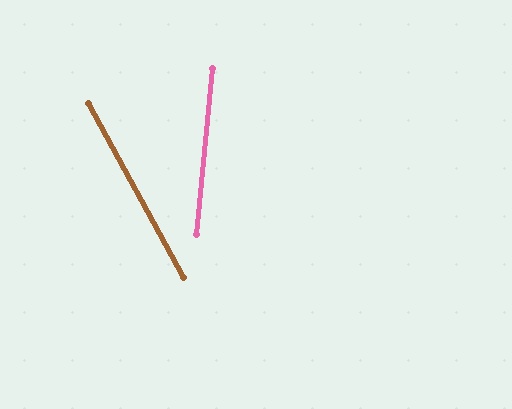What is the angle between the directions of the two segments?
Approximately 34 degrees.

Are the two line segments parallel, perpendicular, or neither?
Neither parallel nor perpendicular — they differ by about 34°.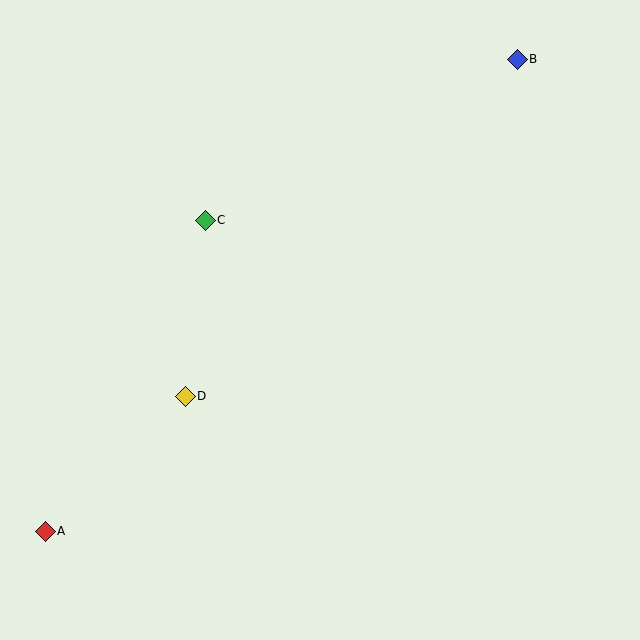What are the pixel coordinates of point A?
Point A is at (45, 531).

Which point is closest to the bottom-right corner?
Point D is closest to the bottom-right corner.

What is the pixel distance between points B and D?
The distance between B and D is 473 pixels.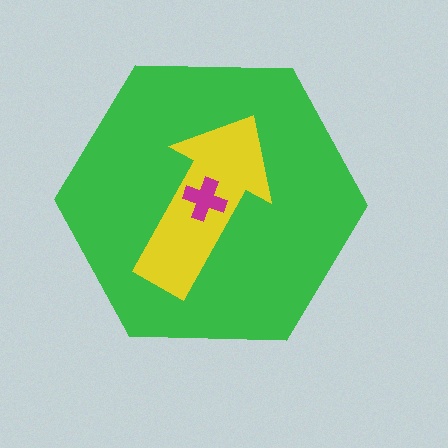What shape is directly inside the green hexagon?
The yellow arrow.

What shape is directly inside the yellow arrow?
The magenta cross.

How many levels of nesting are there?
3.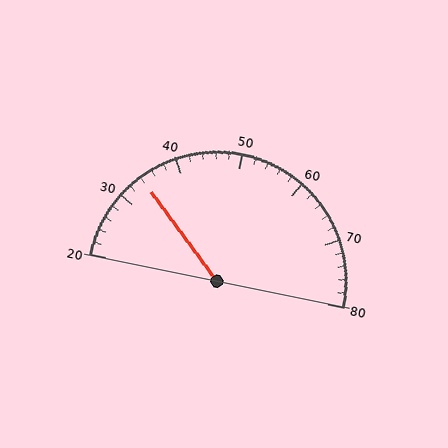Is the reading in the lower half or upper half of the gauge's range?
The reading is in the lower half of the range (20 to 80).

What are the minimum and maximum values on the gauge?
The gauge ranges from 20 to 80.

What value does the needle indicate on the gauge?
The needle indicates approximately 34.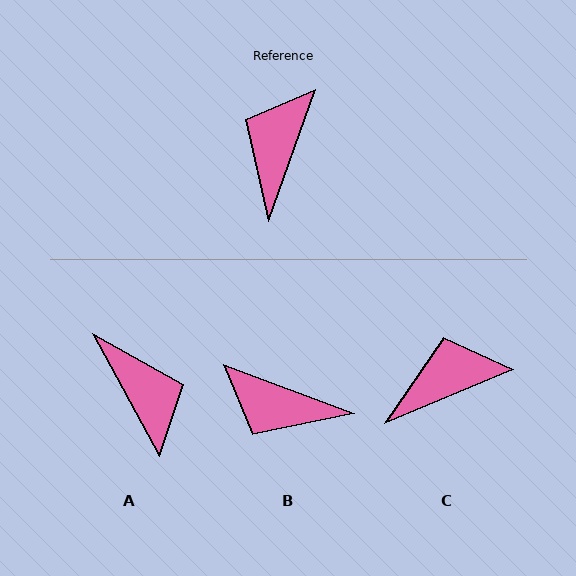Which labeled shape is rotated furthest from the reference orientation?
A, about 132 degrees away.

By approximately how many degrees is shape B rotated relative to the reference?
Approximately 89 degrees counter-clockwise.